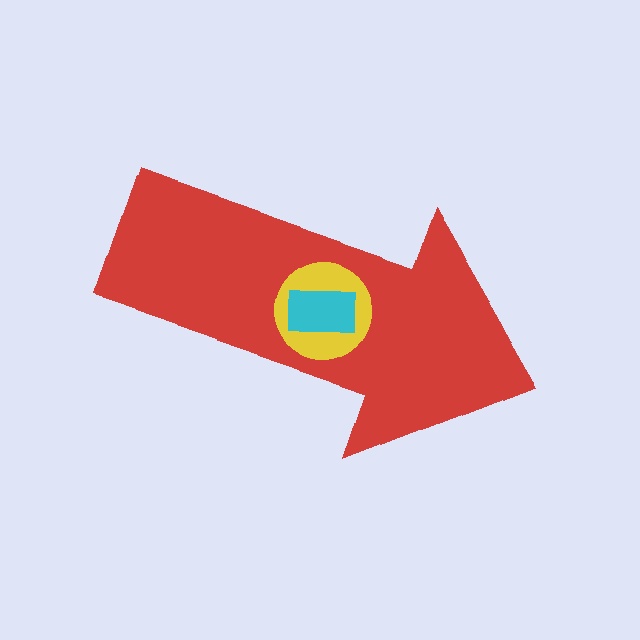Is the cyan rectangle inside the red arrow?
Yes.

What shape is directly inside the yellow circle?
The cyan rectangle.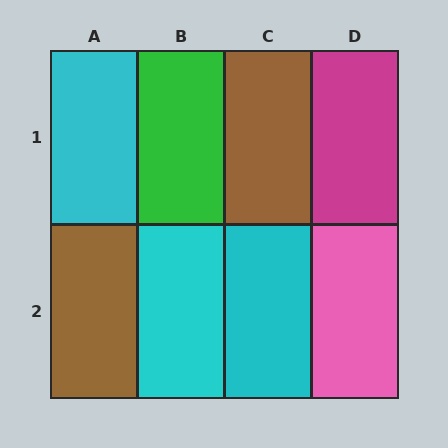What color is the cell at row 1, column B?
Green.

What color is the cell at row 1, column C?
Brown.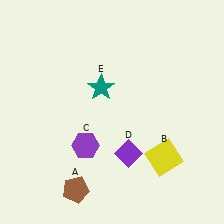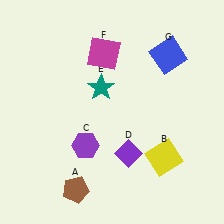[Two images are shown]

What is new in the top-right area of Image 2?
A blue square (G) was added in the top-right area of Image 2.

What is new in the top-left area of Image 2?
A magenta square (F) was added in the top-left area of Image 2.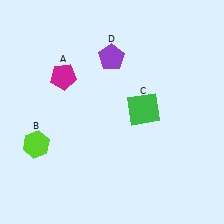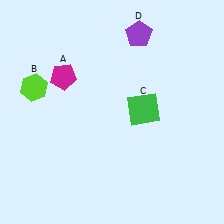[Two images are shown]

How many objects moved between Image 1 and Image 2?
2 objects moved between the two images.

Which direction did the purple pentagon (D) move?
The purple pentagon (D) moved right.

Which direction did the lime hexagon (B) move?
The lime hexagon (B) moved up.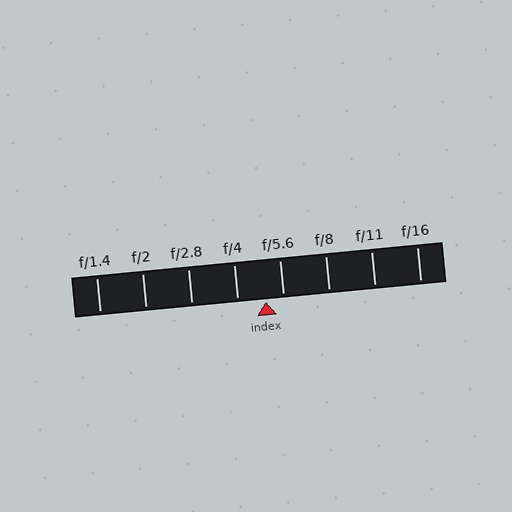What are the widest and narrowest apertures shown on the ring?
The widest aperture shown is f/1.4 and the narrowest is f/16.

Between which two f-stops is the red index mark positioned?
The index mark is between f/4 and f/5.6.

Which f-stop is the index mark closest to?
The index mark is closest to f/5.6.